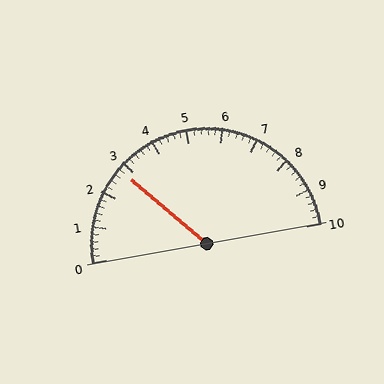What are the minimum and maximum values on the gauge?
The gauge ranges from 0 to 10.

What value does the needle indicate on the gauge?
The needle indicates approximately 2.8.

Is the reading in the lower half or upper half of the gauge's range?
The reading is in the lower half of the range (0 to 10).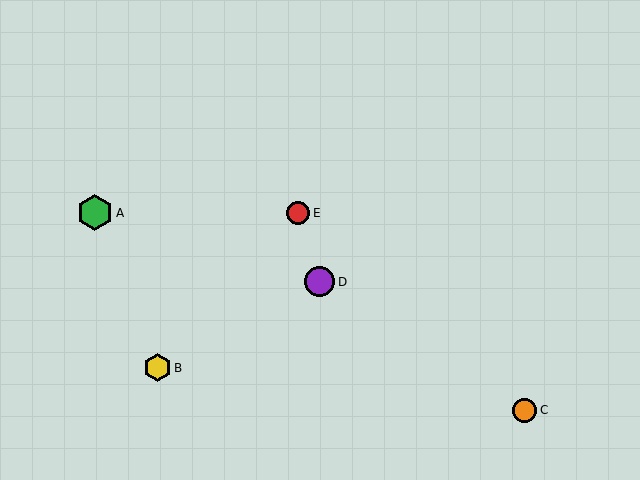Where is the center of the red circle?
The center of the red circle is at (298, 213).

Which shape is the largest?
The green hexagon (labeled A) is the largest.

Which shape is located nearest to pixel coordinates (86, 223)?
The green hexagon (labeled A) at (95, 213) is nearest to that location.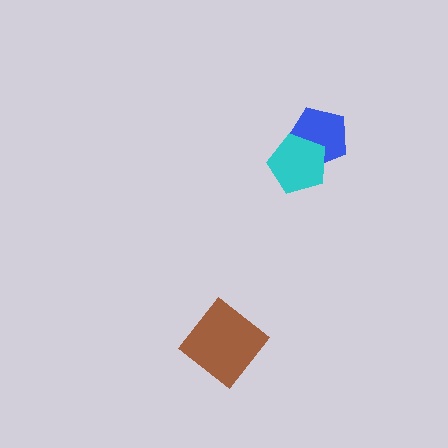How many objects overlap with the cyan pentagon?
1 object overlaps with the cyan pentagon.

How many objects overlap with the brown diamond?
0 objects overlap with the brown diamond.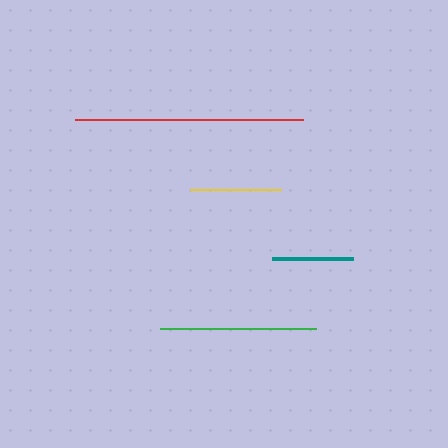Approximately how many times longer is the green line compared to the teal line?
The green line is approximately 1.9 times the length of the teal line.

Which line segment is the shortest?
The teal line is the shortest at approximately 81 pixels.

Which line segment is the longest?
The red line is the longest at approximately 229 pixels.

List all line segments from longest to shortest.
From longest to shortest: red, green, yellow, teal.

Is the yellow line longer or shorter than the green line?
The green line is longer than the yellow line.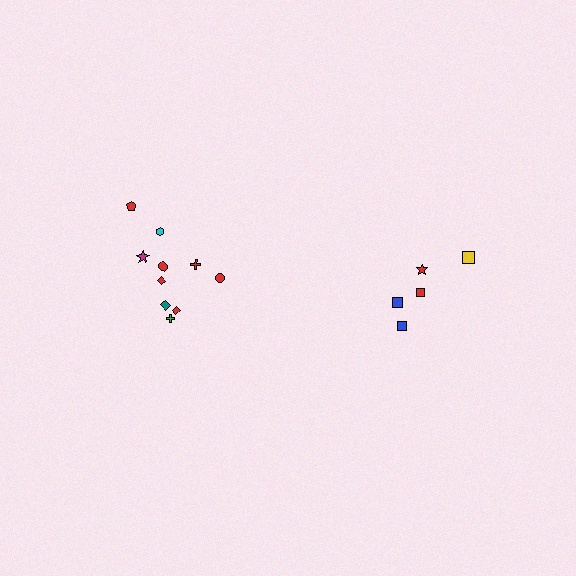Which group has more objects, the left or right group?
The left group.